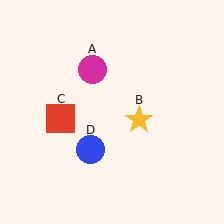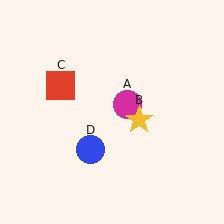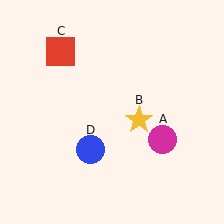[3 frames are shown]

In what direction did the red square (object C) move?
The red square (object C) moved up.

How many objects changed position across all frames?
2 objects changed position: magenta circle (object A), red square (object C).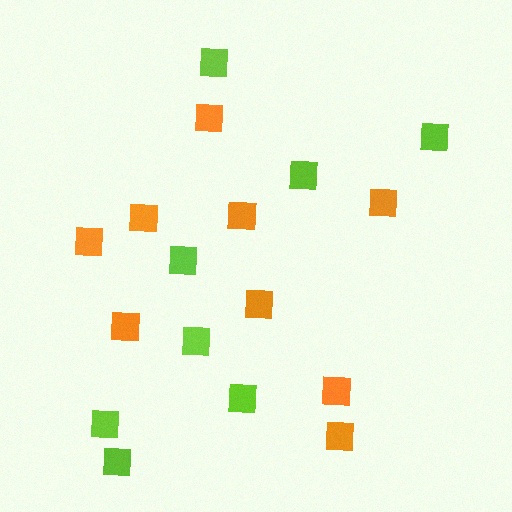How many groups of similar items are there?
There are 2 groups: one group of lime squares (8) and one group of orange squares (9).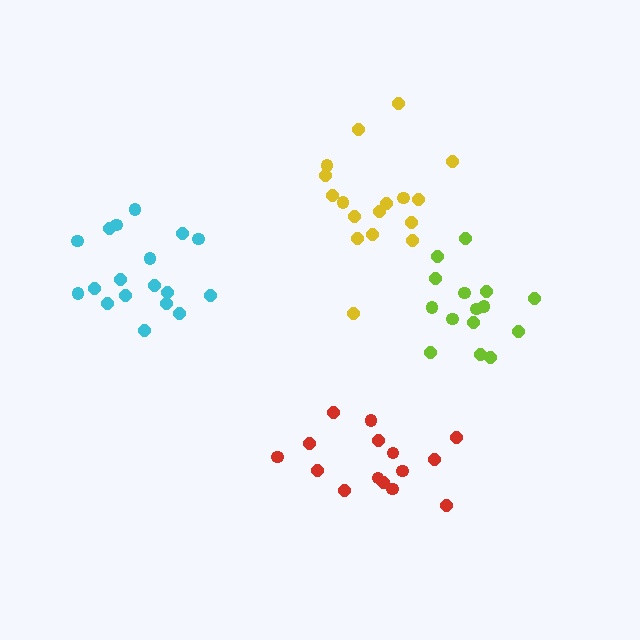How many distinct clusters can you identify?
There are 4 distinct clusters.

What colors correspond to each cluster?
The clusters are colored: cyan, yellow, lime, red.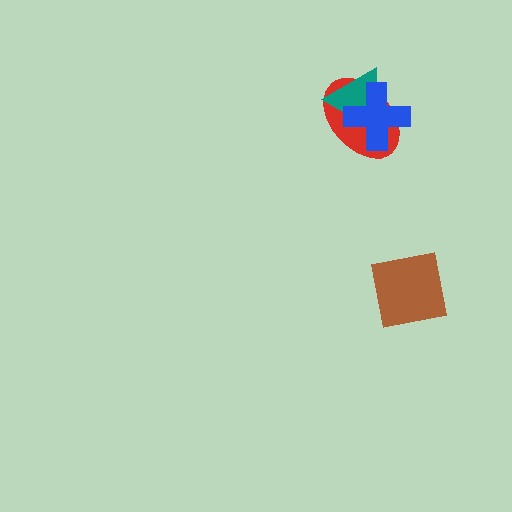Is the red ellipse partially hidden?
Yes, it is partially covered by another shape.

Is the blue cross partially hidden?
No, no other shape covers it.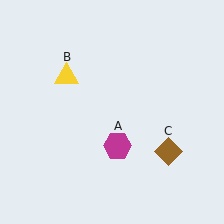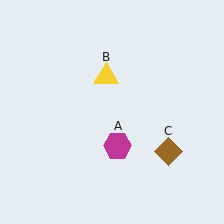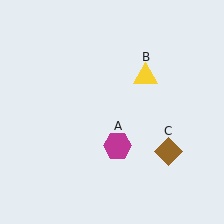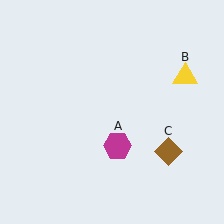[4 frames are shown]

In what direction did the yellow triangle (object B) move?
The yellow triangle (object B) moved right.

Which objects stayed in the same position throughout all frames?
Magenta hexagon (object A) and brown diamond (object C) remained stationary.